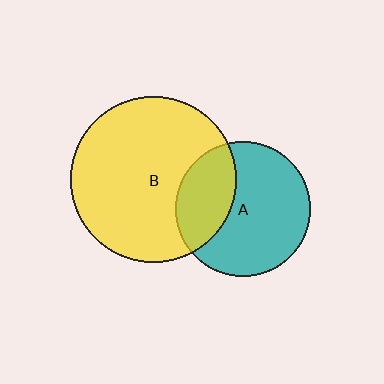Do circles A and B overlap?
Yes.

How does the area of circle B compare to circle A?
Approximately 1.5 times.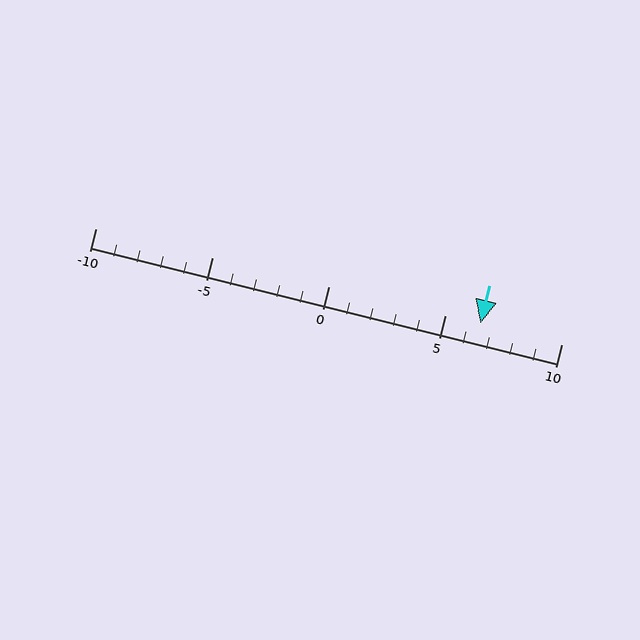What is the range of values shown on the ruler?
The ruler shows values from -10 to 10.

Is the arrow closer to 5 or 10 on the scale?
The arrow is closer to 5.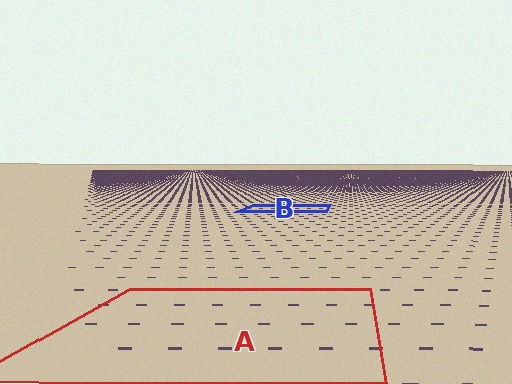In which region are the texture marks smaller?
The texture marks are smaller in region B, because it is farther away.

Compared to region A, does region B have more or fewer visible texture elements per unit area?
Region B has more texture elements per unit area — they are packed more densely because it is farther away.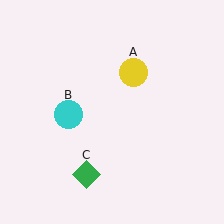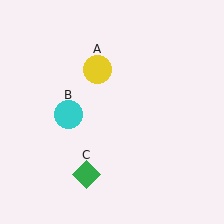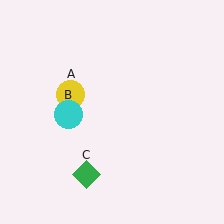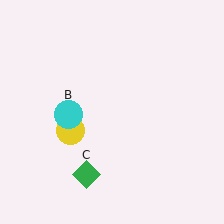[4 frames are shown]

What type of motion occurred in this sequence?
The yellow circle (object A) rotated counterclockwise around the center of the scene.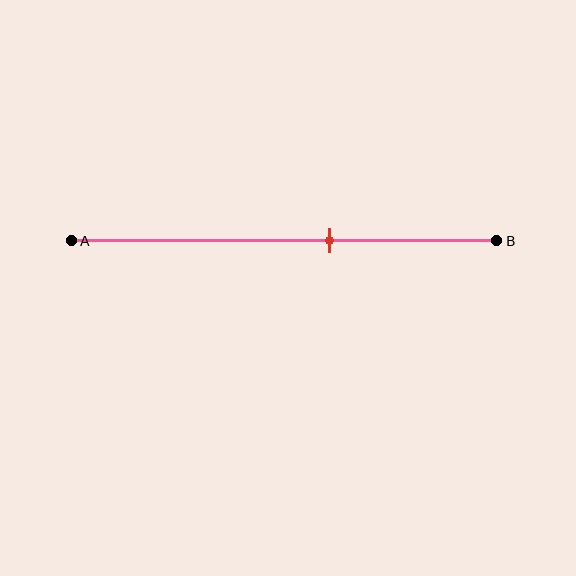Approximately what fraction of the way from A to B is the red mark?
The red mark is approximately 60% of the way from A to B.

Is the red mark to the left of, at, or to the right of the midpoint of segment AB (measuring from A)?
The red mark is to the right of the midpoint of segment AB.